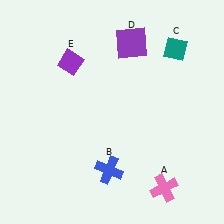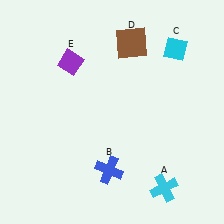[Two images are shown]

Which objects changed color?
A changed from pink to cyan. C changed from teal to cyan. D changed from purple to brown.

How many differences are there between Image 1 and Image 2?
There are 3 differences between the two images.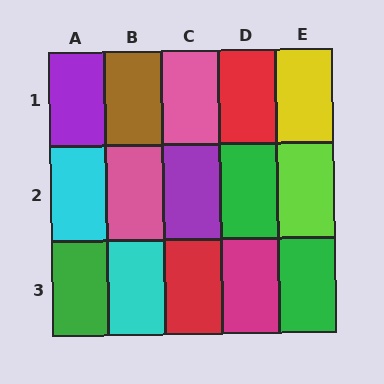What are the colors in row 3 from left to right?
Green, cyan, red, magenta, green.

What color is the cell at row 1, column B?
Brown.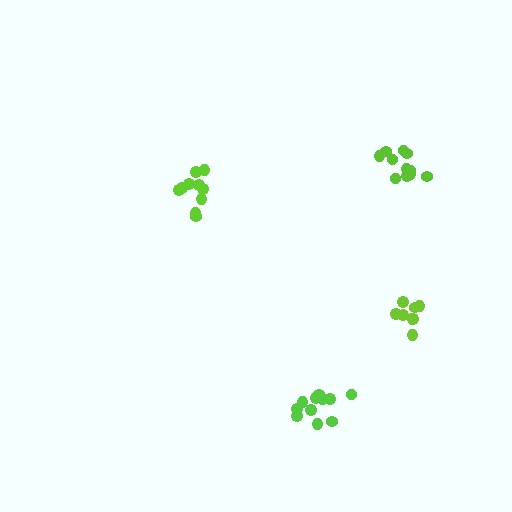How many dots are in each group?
Group 1: 11 dots, Group 2: 10 dots, Group 3: 8 dots, Group 4: 11 dots (40 total).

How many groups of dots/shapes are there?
There are 4 groups.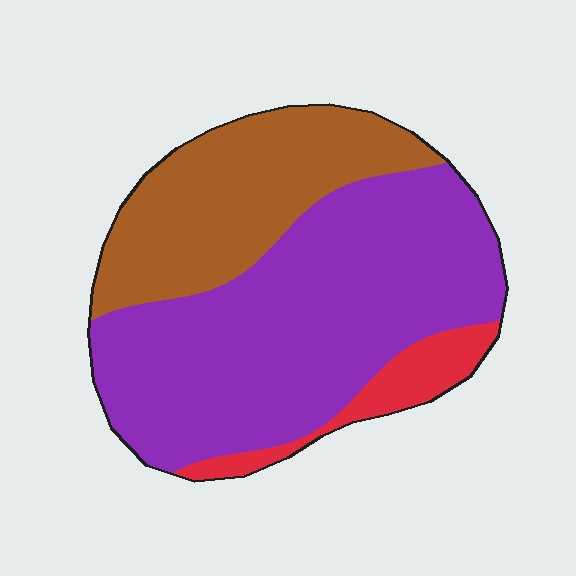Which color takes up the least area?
Red, at roughly 10%.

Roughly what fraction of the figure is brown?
Brown covers roughly 30% of the figure.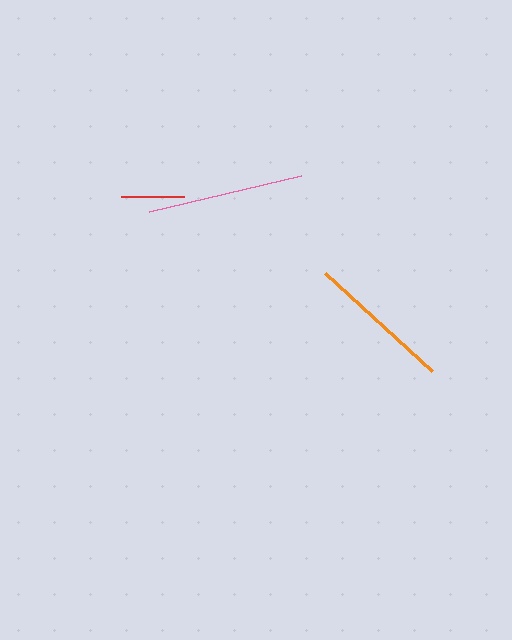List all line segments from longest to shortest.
From longest to shortest: pink, orange, red.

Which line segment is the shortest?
The red line is the shortest at approximately 63 pixels.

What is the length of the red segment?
The red segment is approximately 63 pixels long.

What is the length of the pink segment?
The pink segment is approximately 156 pixels long.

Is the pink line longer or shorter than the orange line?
The pink line is longer than the orange line.